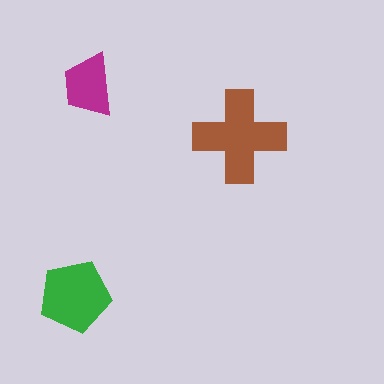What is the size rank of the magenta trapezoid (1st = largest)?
3rd.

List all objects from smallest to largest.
The magenta trapezoid, the green pentagon, the brown cross.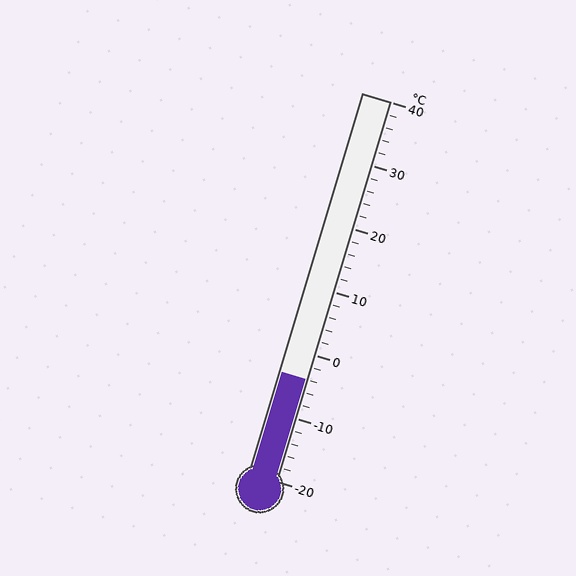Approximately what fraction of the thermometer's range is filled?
The thermometer is filled to approximately 25% of its range.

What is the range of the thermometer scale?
The thermometer scale ranges from -20°C to 40°C.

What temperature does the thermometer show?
The thermometer shows approximately -4°C.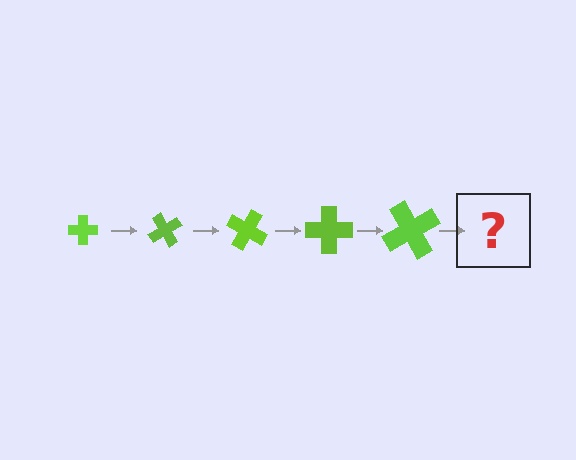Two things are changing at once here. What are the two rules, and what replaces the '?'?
The two rules are that the cross grows larger each step and it rotates 60 degrees each step. The '?' should be a cross, larger than the previous one and rotated 300 degrees from the start.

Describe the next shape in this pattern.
It should be a cross, larger than the previous one and rotated 300 degrees from the start.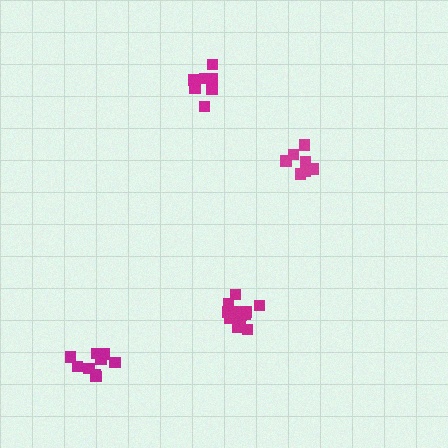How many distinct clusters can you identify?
There are 4 distinct clusters.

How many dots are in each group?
Group 1: 7 dots, Group 2: 9 dots, Group 3: 13 dots, Group 4: 7 dots (36 total).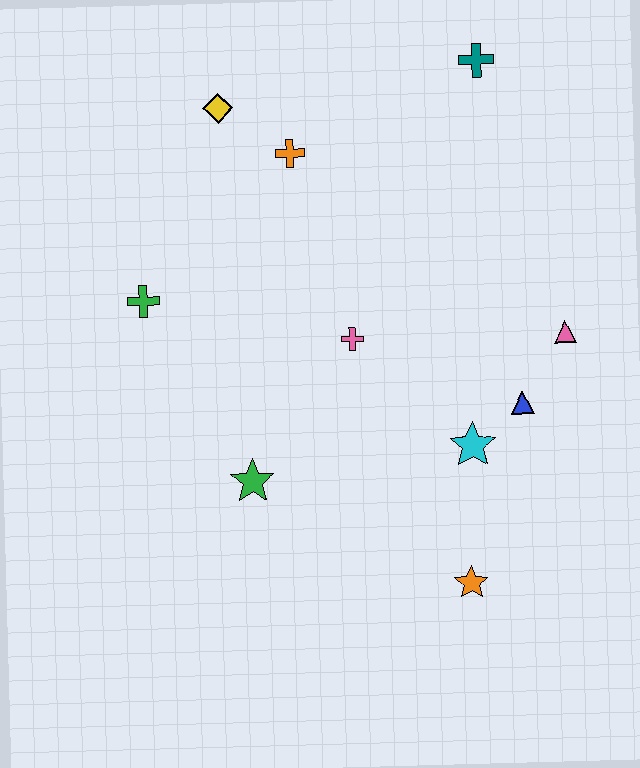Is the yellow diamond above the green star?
Yes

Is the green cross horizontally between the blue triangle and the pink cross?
No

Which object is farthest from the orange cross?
The orange star is farthest from the orange cross.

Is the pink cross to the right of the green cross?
Yes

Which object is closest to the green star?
The pink cross is closest to the green star.